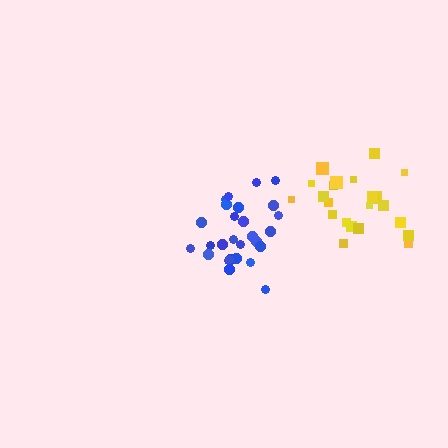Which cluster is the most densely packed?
Blue.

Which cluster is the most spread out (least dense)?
Yellow.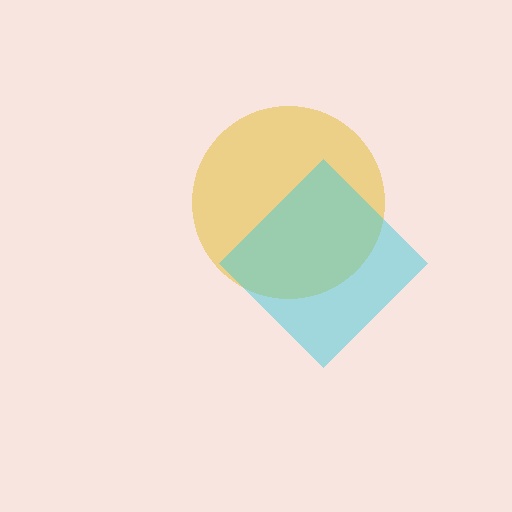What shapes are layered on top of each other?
The layered shapes are: a yellow circle, a cyan diamond.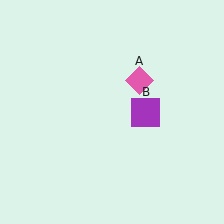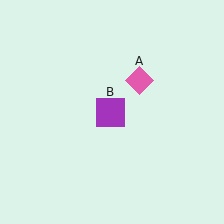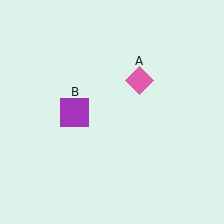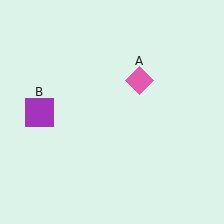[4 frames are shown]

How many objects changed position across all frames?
1 object changed position: purple square (object B).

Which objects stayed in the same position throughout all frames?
Pink diamond (object A) remained stationary.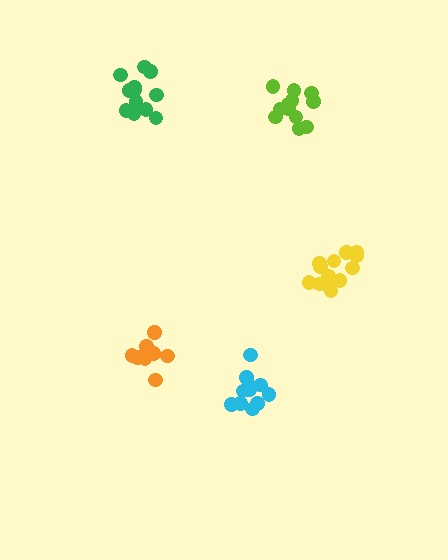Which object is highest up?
The green cluster is topmost.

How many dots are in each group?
Group 1: 8 dots, Group 2: 11 dots, Group 3: 12 dots, Group 4: 12 dots, Group 5: 13 dots (56 total).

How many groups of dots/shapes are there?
There are 5 groups.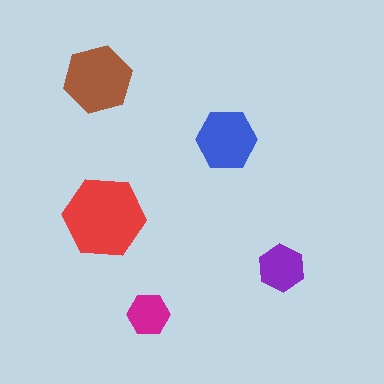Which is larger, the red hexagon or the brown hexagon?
The red one.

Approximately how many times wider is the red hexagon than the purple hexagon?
About 1.5 times wider.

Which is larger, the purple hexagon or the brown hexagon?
The brown one.